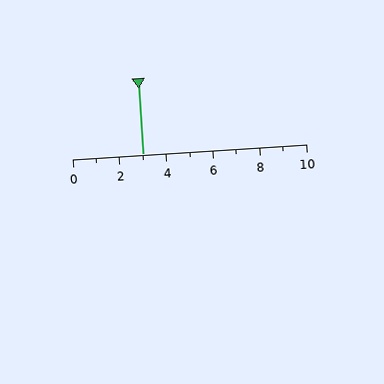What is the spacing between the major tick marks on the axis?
The major ticks are spaced 2 apart.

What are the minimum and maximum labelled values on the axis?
The axis runs from 0 to 10.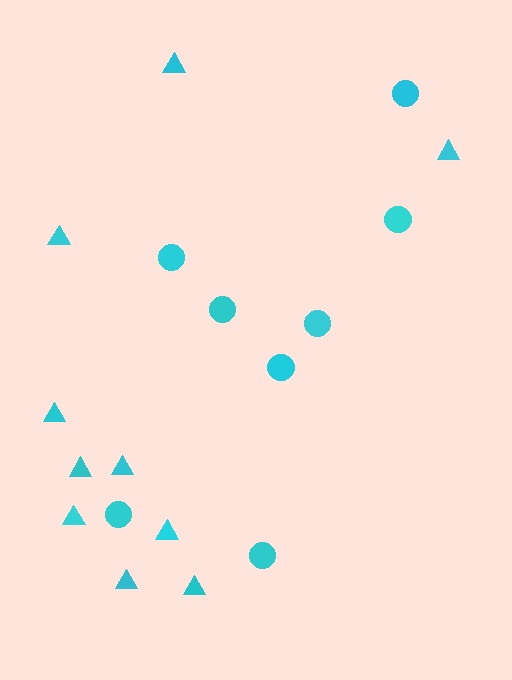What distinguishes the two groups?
There are 2 groups: one group of triangles (10) and one group of circles (8).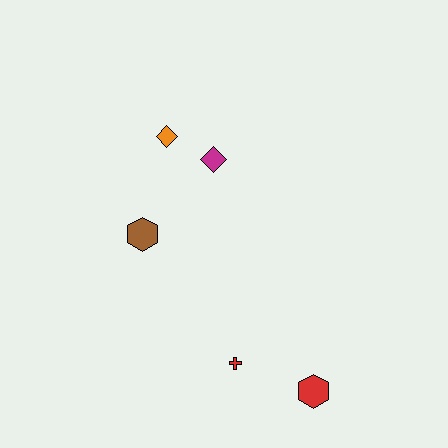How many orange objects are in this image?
There is 1 orange object.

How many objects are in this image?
There are 5 objects.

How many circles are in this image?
There are no circles.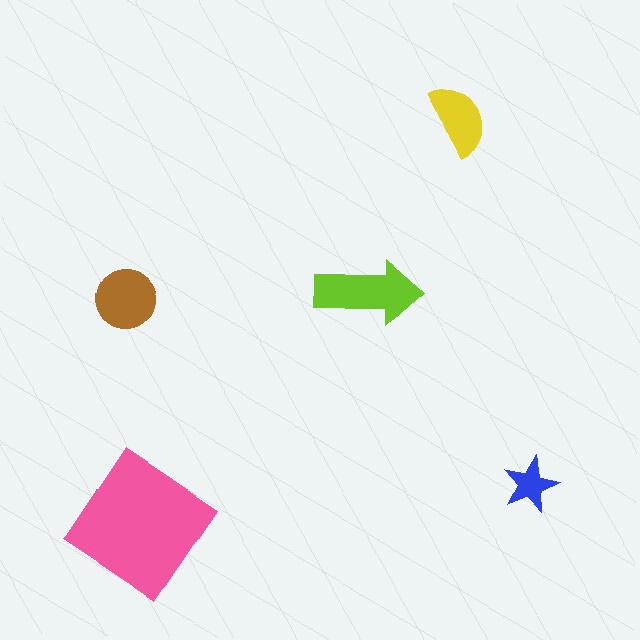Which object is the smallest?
The blue star.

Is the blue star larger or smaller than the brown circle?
Smaller.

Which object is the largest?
The pink diamond.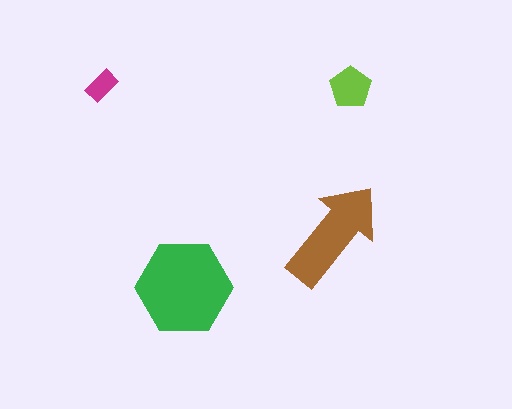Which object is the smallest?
The magenta rectangle.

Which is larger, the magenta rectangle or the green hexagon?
The green hexagon.